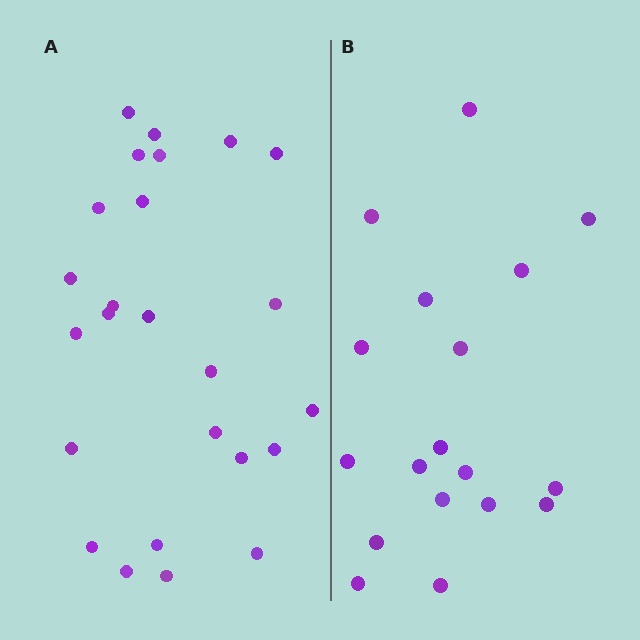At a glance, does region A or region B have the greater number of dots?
Region A (the left region) has more dots.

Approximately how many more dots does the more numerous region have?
Region A has roughly 8 or so more dots than region B.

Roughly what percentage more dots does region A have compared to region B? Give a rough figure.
About 40% more.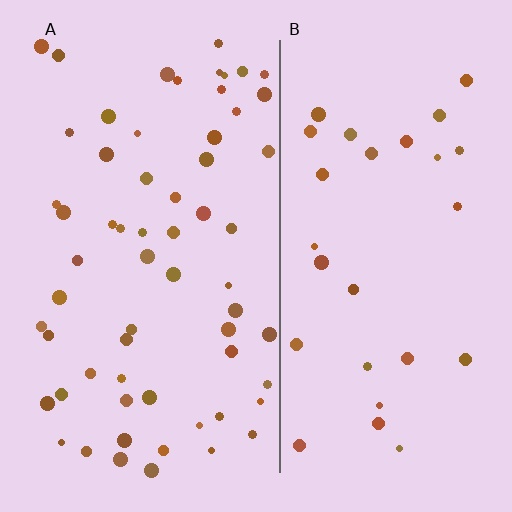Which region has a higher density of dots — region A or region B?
A (the left).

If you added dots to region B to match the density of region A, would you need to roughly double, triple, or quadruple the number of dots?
Approximately double.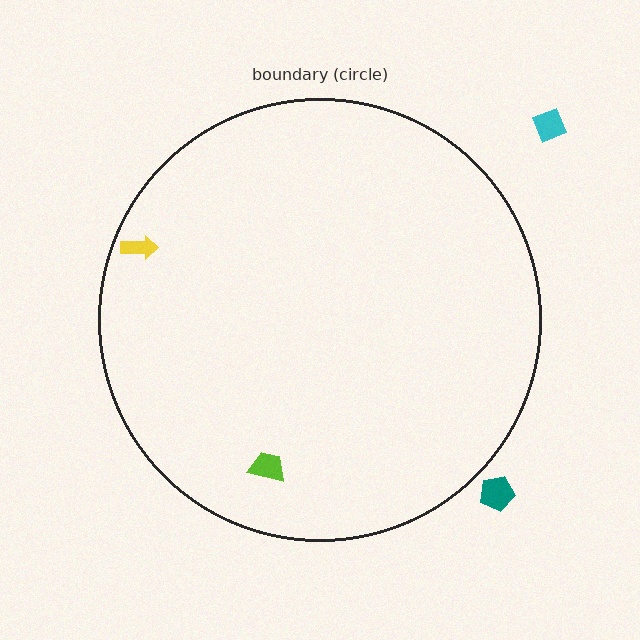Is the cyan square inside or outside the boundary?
Outside.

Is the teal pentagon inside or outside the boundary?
Outside.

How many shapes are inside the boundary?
2 inside, 2 outside.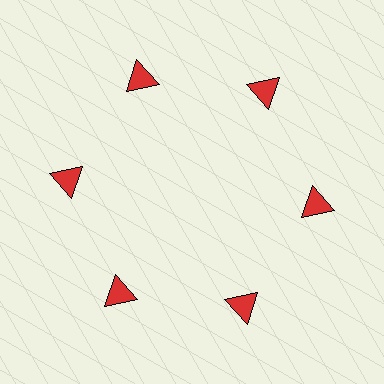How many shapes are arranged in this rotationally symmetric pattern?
There are 6 shapes, arranged in 6 groups of 1.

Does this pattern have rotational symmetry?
Yes, this pattern has 6-fold rotational symmetry. It looks the same after rotating 60 degrees around the center.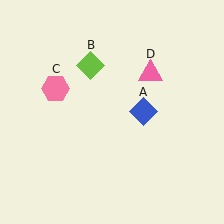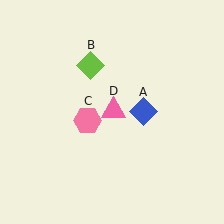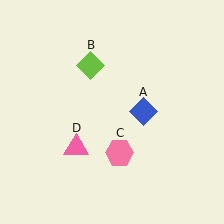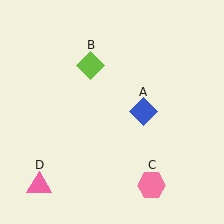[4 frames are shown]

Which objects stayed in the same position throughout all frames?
Blue diamond (object A) and lime diamond (object B) remained stationary.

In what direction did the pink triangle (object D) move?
The pink triangle (object D) moved down and to the left.